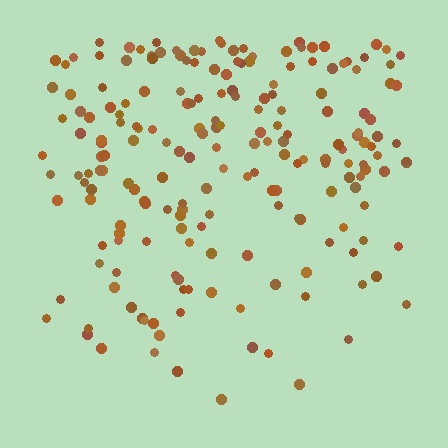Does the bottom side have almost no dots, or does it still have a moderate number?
Still a moderate number, just noticeably fewer than the top.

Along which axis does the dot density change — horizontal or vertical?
Vertical.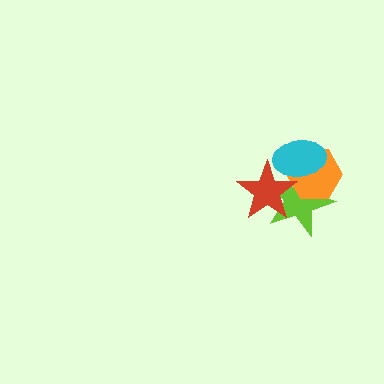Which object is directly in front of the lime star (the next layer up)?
The orange hexagon is directly in front of the lime star.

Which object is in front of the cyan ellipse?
The red star is in front of the cyan ellipse.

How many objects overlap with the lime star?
3 objects overlap with the lime star.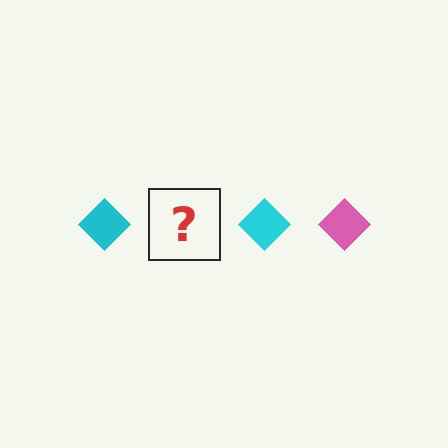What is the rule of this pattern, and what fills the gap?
The rule is that the pattern cycles through cyan, pink diamonds. The gap should be filled with a pink diamond.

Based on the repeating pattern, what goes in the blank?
The blank should be a pink diamond.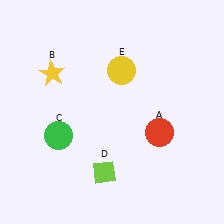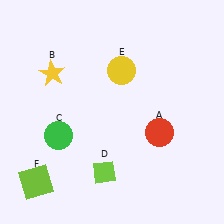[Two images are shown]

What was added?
A lime square (F) was added in Image 2.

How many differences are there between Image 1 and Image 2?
There is 1 difference between the two images.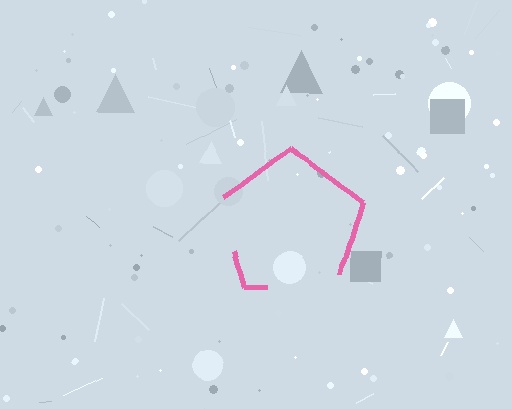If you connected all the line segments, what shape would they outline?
They would outline a pentagon.